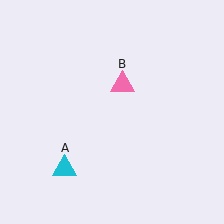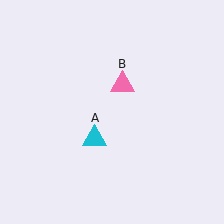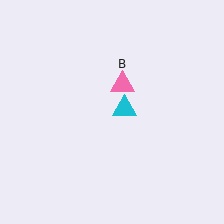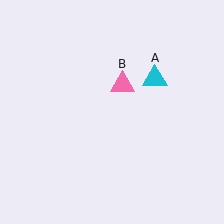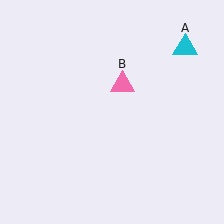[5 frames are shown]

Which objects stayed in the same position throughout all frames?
Pink triangle (object B) remained stationary.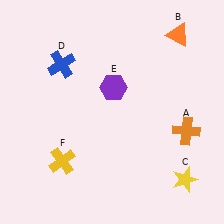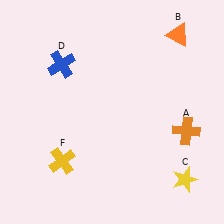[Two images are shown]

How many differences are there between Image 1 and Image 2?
There is 1 difference between the two images.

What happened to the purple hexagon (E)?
The purple hexagon (E) was removed in Image 2. It was in the top-right area of Image 1.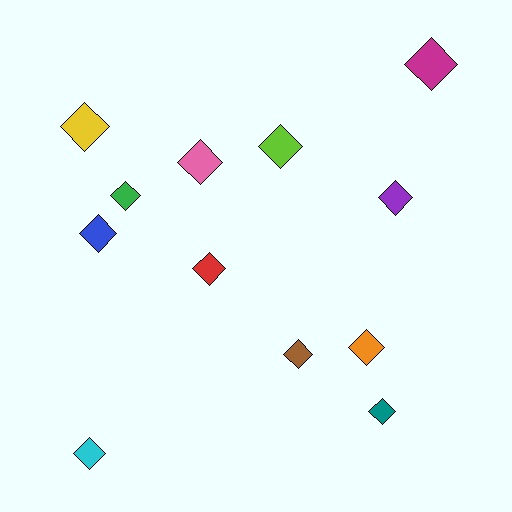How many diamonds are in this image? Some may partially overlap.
There are 12 diamonds.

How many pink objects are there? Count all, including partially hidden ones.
There is 1 pink object.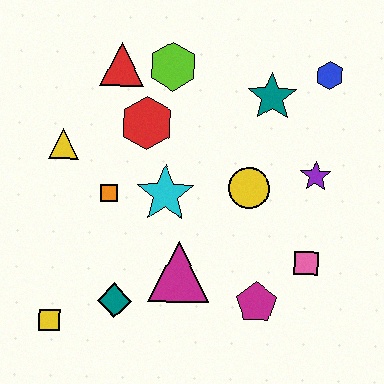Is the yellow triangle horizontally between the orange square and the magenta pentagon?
No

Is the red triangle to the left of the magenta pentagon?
Yes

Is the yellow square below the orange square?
Yes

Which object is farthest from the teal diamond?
The blue hexagon is farthest from the teal diamond.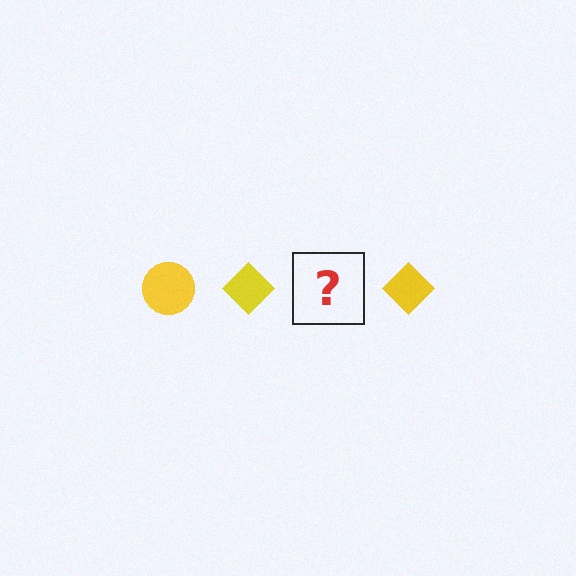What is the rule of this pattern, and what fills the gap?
The rule is that the pattern cycles through circle, diamond shapes in yellow. The gap should be filled with a yellow circle.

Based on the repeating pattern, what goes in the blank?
The blank should be a yellow circle.